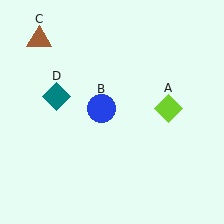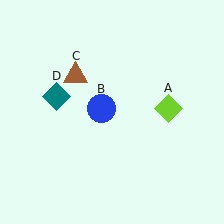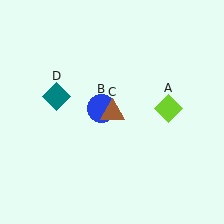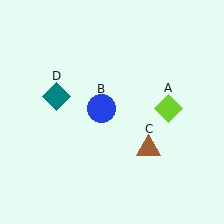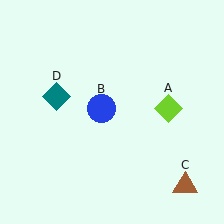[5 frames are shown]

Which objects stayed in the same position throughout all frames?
Lime diamond (object A) and blue circle (object B) and teal diamond (object D) remained stationary.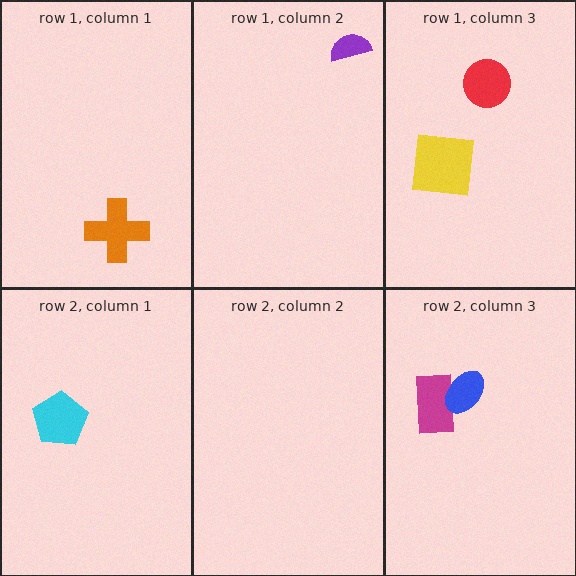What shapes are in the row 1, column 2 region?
The purple semicircle.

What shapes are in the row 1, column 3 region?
The yellow square, the red circle.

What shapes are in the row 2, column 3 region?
The magenta rectangle, the blue ellipse.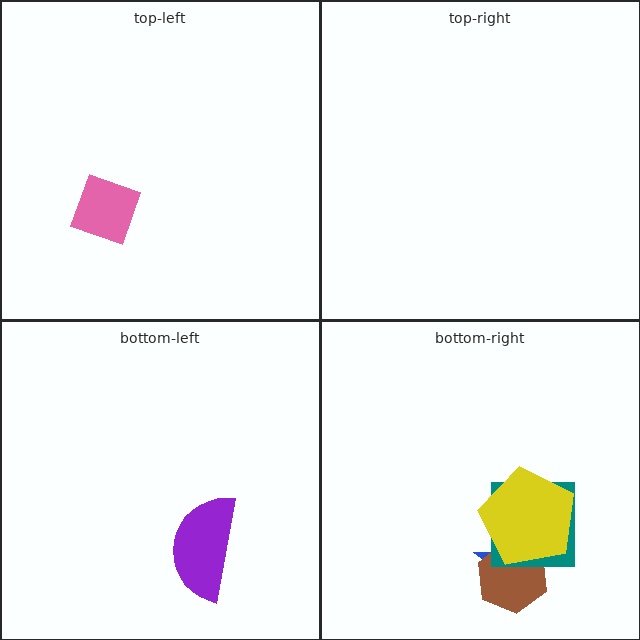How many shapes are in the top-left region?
1.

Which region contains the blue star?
The bottom-right region.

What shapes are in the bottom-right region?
The blue star, the brown hexagon, the teal square, the yellow pentagon.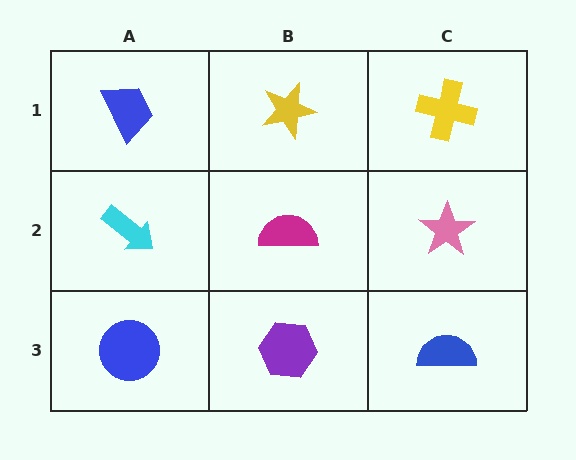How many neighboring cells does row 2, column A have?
3.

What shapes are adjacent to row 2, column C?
A yellow cross (row 1, column C), a blue semicircle (row 3, column C), a magenta semicircle (row 2, column B).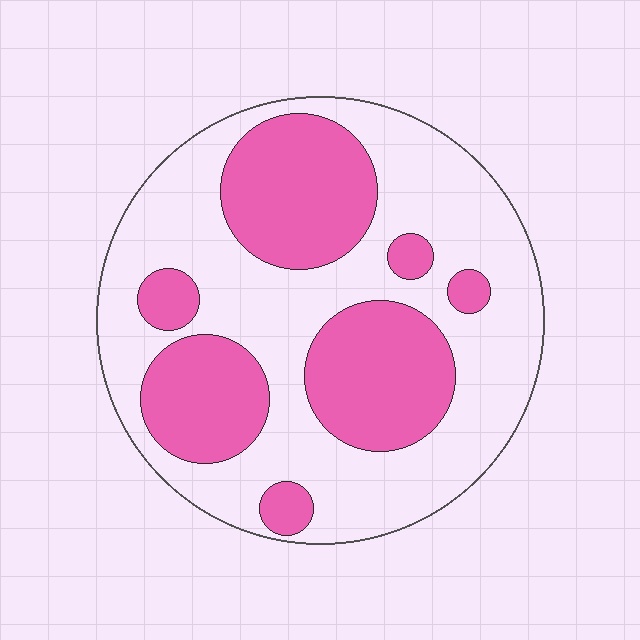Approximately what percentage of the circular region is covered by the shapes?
Approximately 40%.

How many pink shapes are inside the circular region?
7.